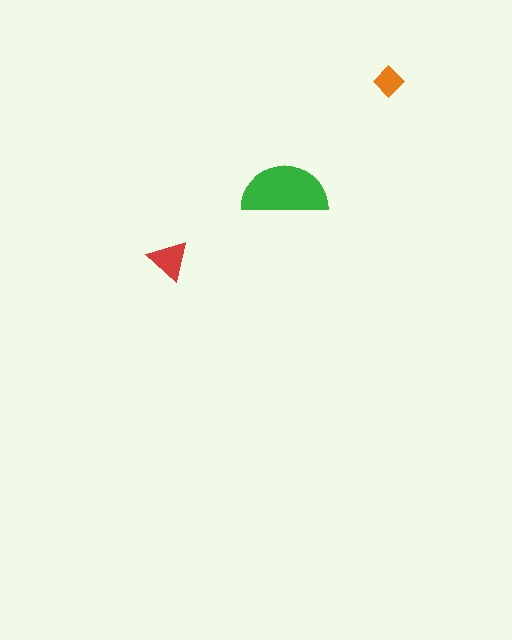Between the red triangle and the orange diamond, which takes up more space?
The red triangle.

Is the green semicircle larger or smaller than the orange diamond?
Larger.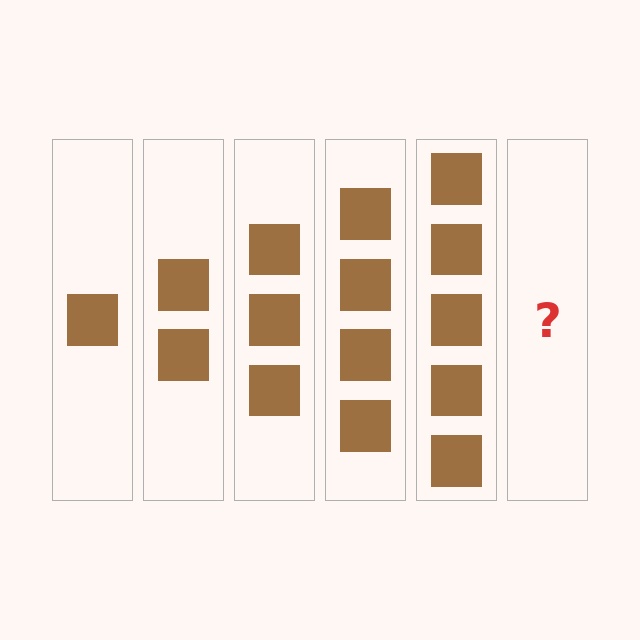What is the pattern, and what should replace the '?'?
The pattern is that each step adds one more square. The '?' should be 6 squares.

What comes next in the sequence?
The next element should be 6 squares.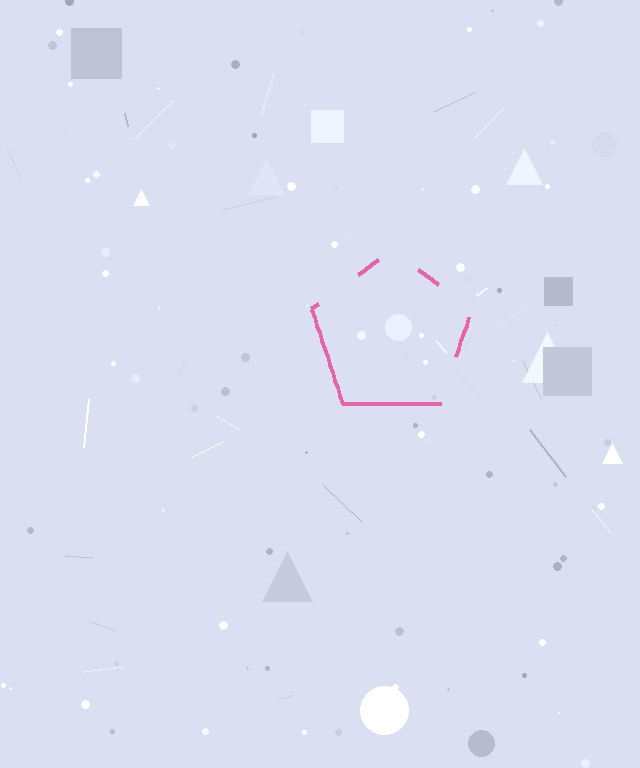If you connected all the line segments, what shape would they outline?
They would outline a pentagon.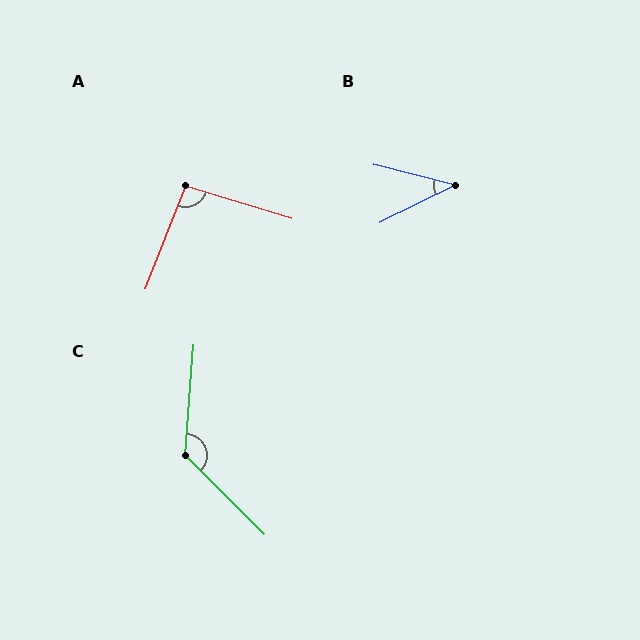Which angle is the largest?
C, at approximately 130 degrees.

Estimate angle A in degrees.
Approximately 95 degrees.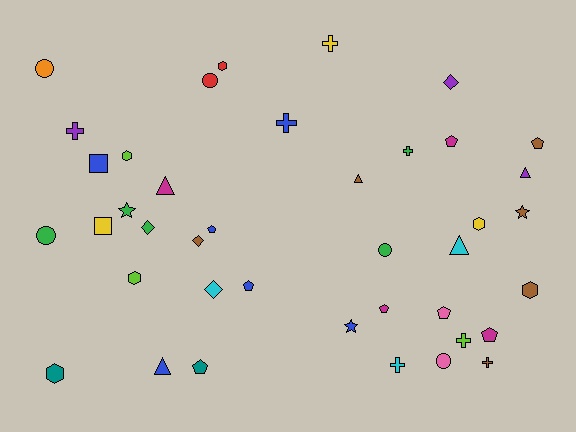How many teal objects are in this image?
There are 2 teal objects.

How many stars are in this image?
There are 3 stars.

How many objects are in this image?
There are 40 objects.